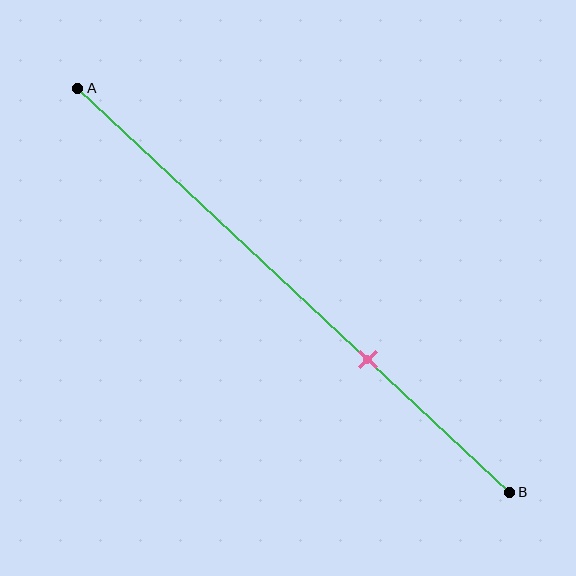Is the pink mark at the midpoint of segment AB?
No, the mark is at about 65% from A, not at the 50% midpoint.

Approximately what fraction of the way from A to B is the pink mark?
The pink mark is approximately 65% of the way from A to B.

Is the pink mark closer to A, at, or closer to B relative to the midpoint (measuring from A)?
The pink mark is closer to point B than the midpoint of segment AB.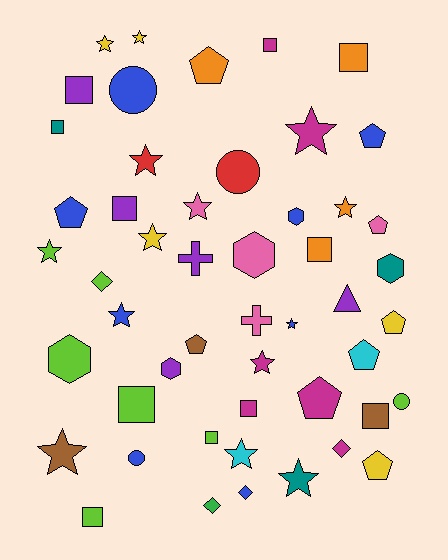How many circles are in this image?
There are 4 circles.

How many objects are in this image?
There are 50 objects.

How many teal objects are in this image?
There are 3 teal objects.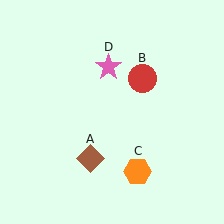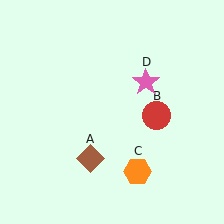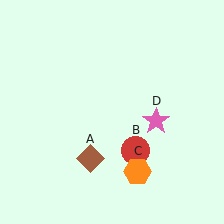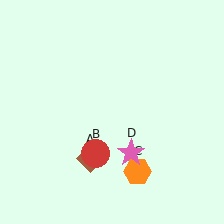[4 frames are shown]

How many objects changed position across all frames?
2 objects changed position: red circle (object B), pink star (object D).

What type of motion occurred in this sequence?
The red circle (object B), pink star (object D) rotated clockwise around the center of the scene.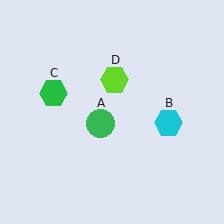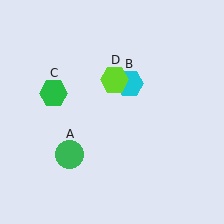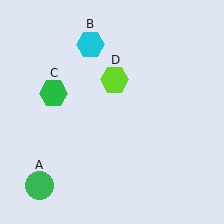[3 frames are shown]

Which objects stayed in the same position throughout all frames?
Green hexagon (object C) and lime hexagon (object D) remained stationary.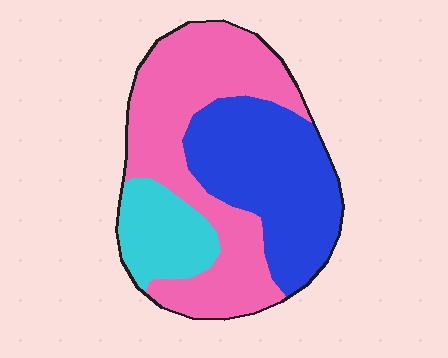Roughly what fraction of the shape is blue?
Blue takes up about three eighths (3/8) of the shape.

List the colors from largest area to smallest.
From largest to smallest: pink, blue, cyan.